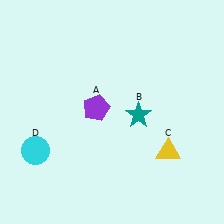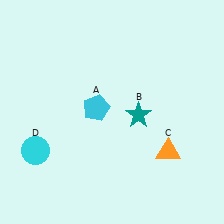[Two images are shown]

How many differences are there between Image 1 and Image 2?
There are 2 differences between the two images.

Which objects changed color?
A changed from purple to cyan. C changed from yellow to orange.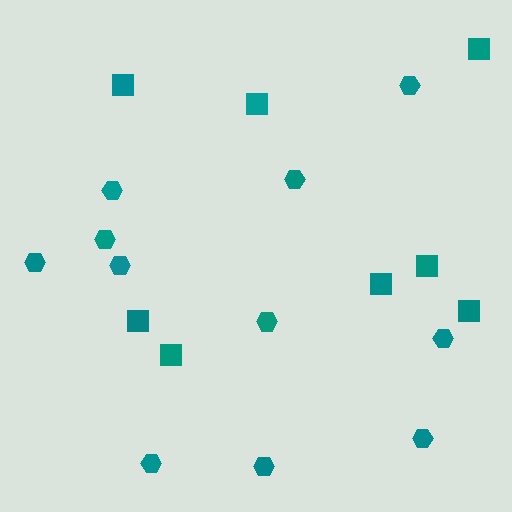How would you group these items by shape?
There are 2 groups: one group of hexagons (11) and one group of squares (8).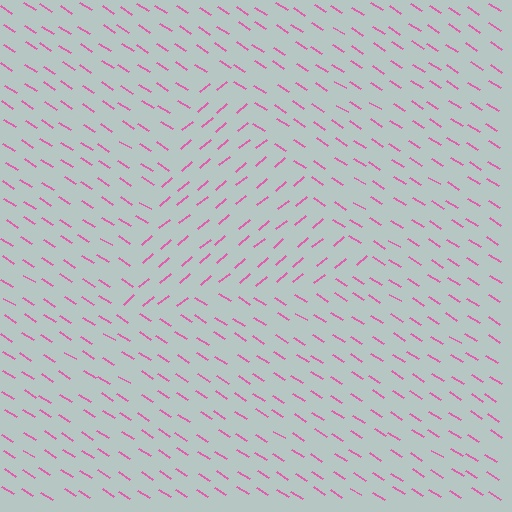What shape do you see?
I see a triangle.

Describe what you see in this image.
The image is filled with small pink line segments. A triangle region in the image has lines oriented differently from the surrounding lines, creating a visible texture boundary.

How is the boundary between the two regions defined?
The boundary is defined purely by a change in line orientation (approximately 73 degrees difference). All lines are the same color and thickness.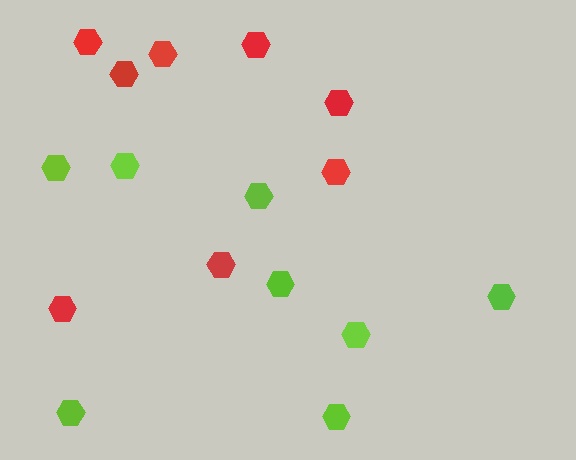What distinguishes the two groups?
There are 2 groups: one group of lime hexagons (8) and one group of red hexagons (8).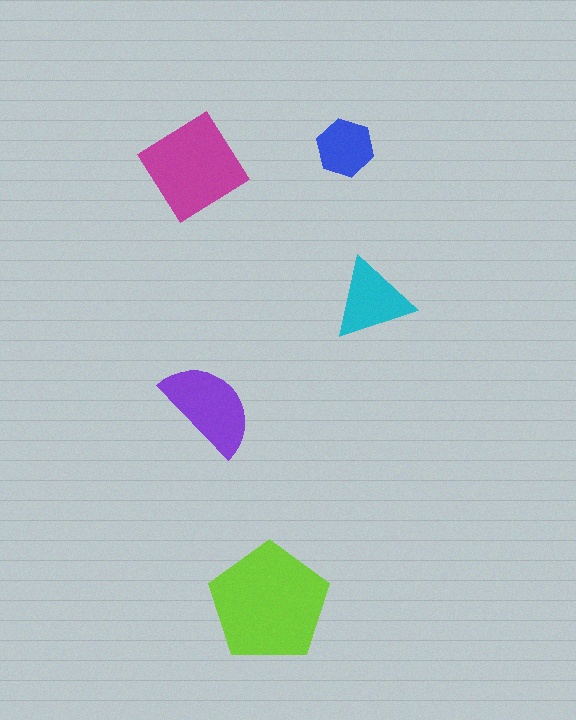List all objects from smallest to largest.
The blue hexagon, the cyan triangle, the purple semicircle, the magenta diamond, the lime pentagon.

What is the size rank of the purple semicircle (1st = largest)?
3rd.